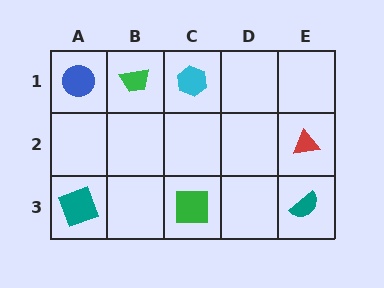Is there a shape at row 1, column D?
No, that cell is empty.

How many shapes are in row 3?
3 shapes.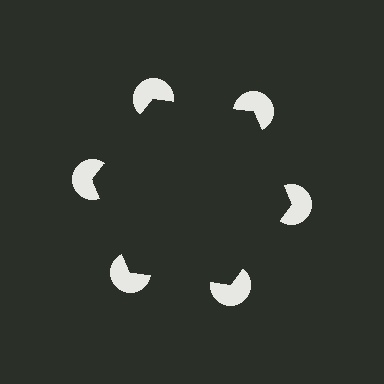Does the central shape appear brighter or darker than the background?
It typically appears slightly darker than the background, even though no actual brightness change is drawn.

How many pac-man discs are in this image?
There are 6 — one at each vertex of the illusory hexagon.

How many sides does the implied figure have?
6 sides.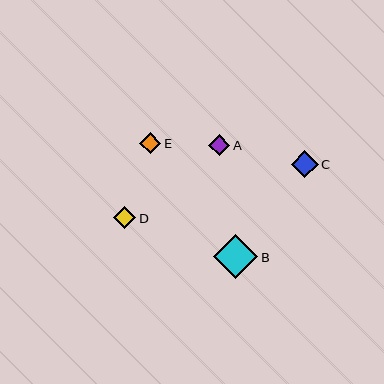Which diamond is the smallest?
Diamond A is the smallest with a size of approximately 21 pixels.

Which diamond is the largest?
Diamond B is the largest with a size of approximately 45 pixels.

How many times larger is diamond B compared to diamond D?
Diamond B is approximately 2.0 times the size of diamond D.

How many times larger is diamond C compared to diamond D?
Diamond C is approximately 1.2 times the size of diamond D.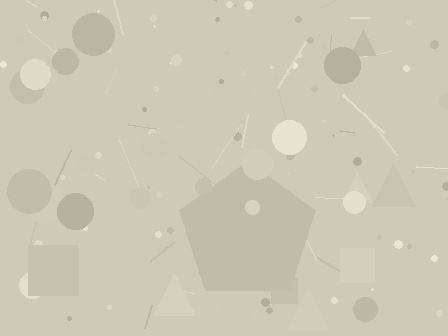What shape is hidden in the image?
A pentagon is hidden in the image.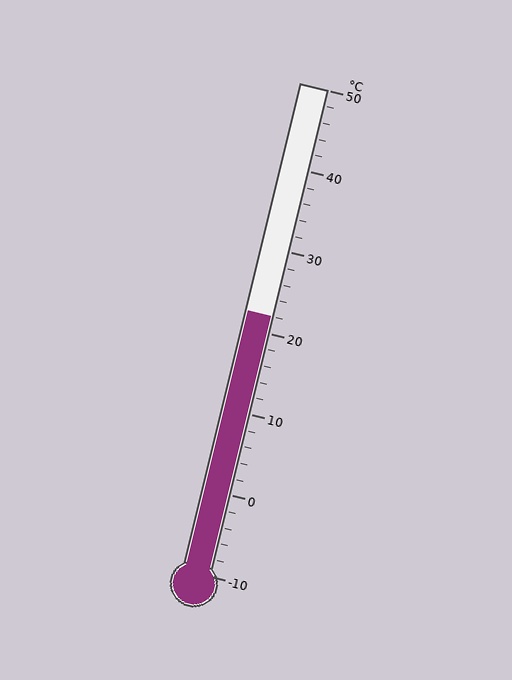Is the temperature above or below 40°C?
The temperature is below 40°C.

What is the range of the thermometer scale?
The thermometer scale ranges from -10°C to 50°C.